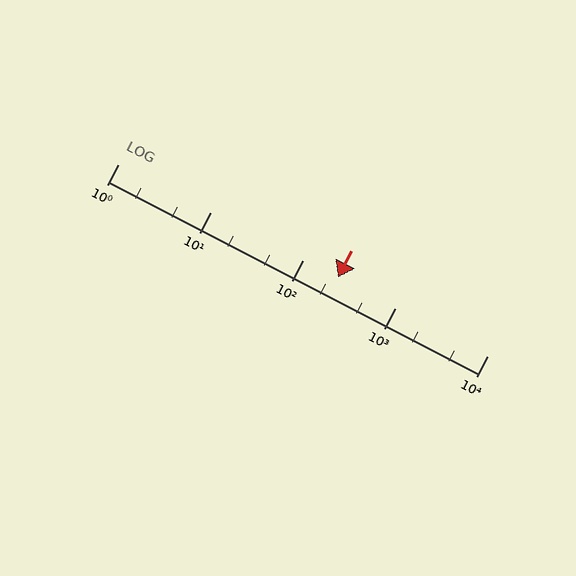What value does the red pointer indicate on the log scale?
The pointer indicates approximately 240.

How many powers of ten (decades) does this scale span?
The scale spans 4 decades, from 1 to 10000.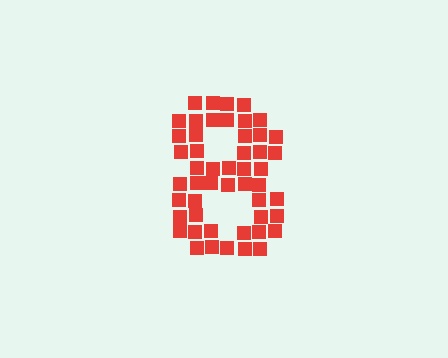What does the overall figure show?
The overall figure shows the digit 8.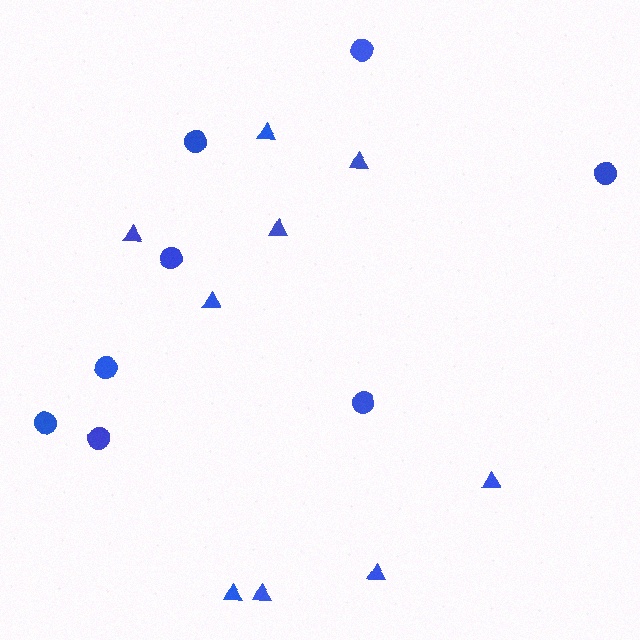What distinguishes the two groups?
There are 2 groups: one group of triangles (9) and one group of circles (8).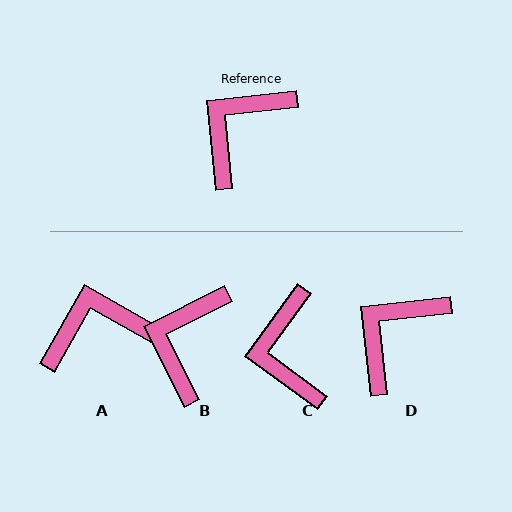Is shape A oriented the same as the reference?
No, it is off by about 36 degrees.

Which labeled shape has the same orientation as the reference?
D.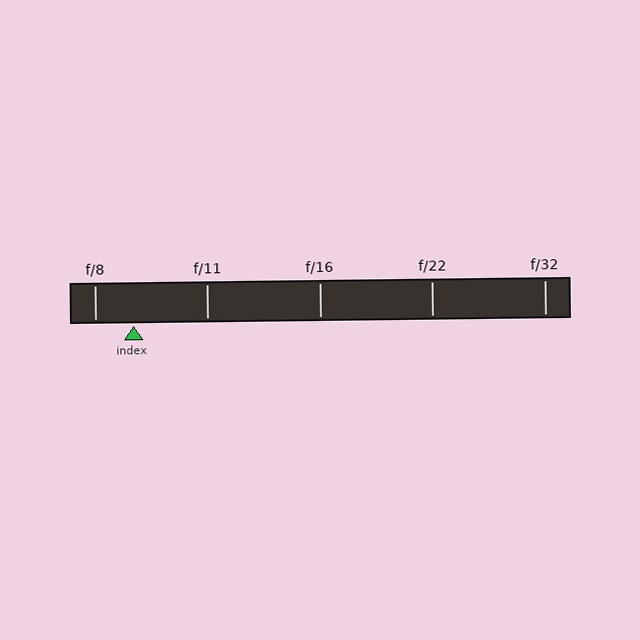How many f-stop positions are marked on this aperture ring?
There are 5 f-stop positions marked.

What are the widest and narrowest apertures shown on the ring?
The widest aperture shown is f/8 and the narrowest is f/32.